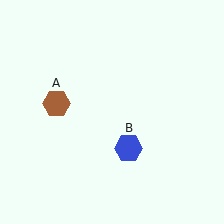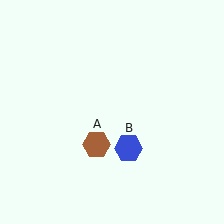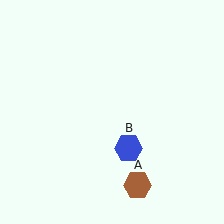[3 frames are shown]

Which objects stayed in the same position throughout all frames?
Blue hexagon (object B) remained stationary.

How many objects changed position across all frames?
1 object changed position: brown hexagon (object A).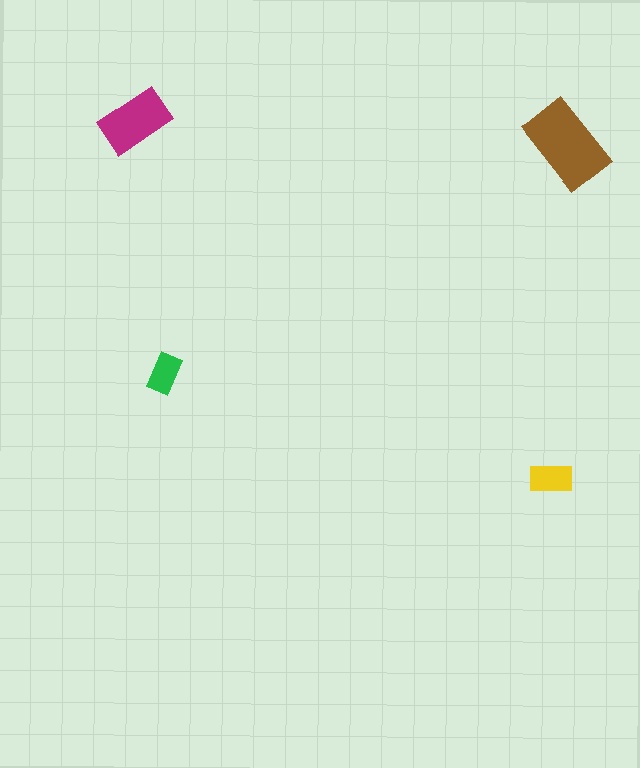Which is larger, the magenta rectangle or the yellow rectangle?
The magenta one.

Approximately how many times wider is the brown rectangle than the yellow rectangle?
About 2 times wider.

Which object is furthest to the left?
The magenta rectangle is leftmost.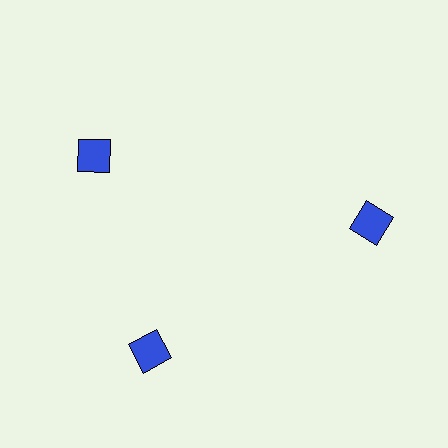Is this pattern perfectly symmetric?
No. The 3 blue squares are arranged in a ring, but one element near the 11 o'clock position is rotated out of alignment along the ring, breaking the 3-fold rotational symmetry.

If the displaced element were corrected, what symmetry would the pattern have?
It would have 3-fold rotational symmetry — the pattern would map onto itself every 120 degrees.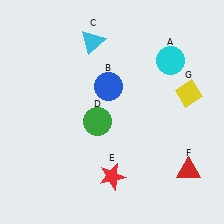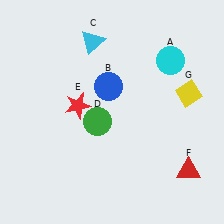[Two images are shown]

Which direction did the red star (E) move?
The red star (E) moved up.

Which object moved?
The red star (E) moved up.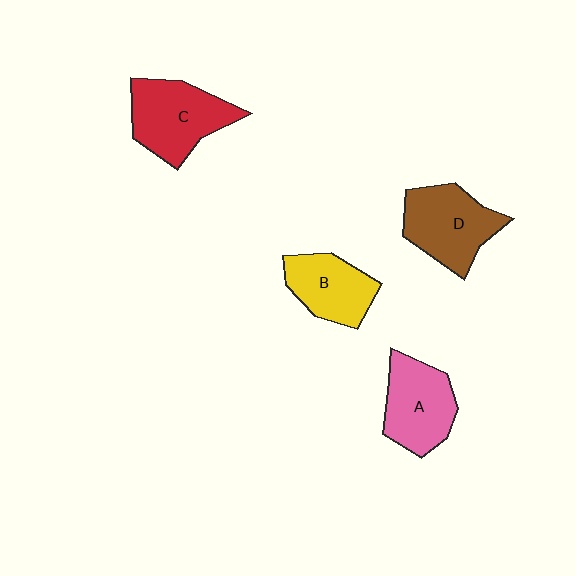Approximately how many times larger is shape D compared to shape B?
Approximately 1.2 times.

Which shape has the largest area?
Shape C (red).